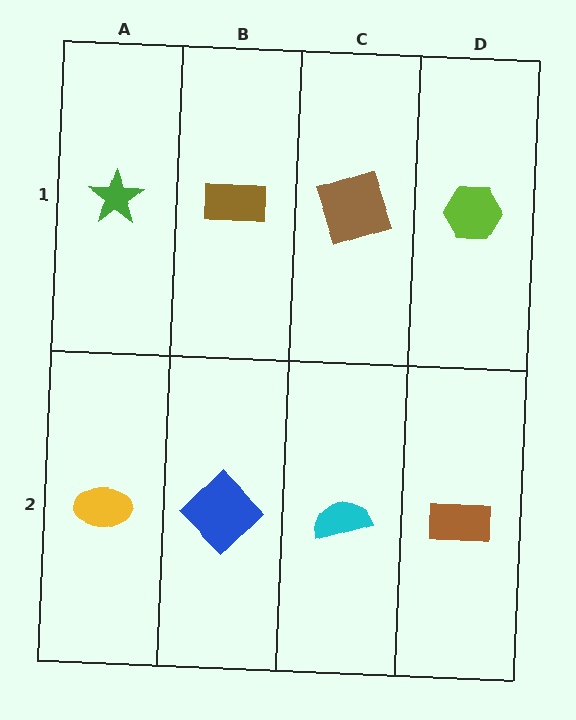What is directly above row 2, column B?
A brown rectangle.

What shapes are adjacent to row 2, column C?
A brown square (row 1, column C), a blue diamond (row 2, column B), a brown rectangle (row 2, column D).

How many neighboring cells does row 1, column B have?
3.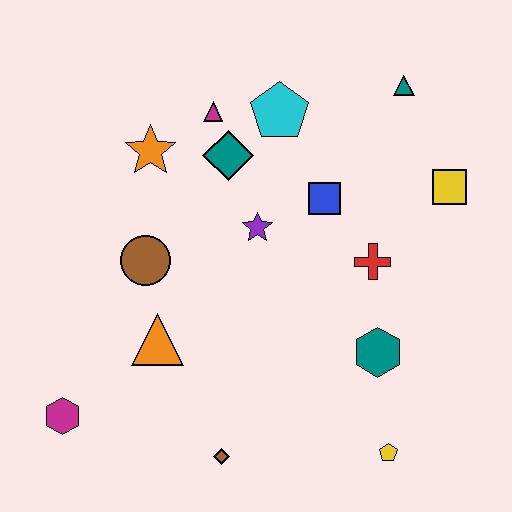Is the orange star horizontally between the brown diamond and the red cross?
No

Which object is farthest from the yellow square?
The magenta hexagon is farthest from the yellow square.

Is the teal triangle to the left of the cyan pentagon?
No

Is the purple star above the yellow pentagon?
Yes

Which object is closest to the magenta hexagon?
The orange triangle is closest to the magenta hexagon.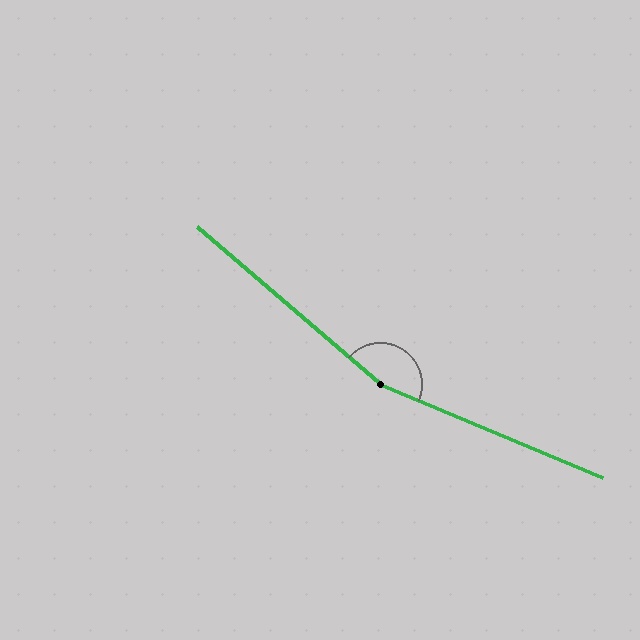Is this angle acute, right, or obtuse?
It is obtuse.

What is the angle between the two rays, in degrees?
Approximately 162 degrees.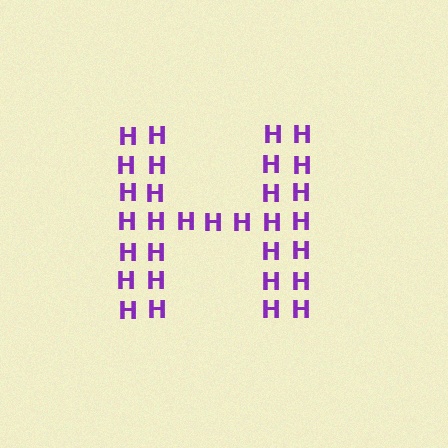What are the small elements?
The small elements are letter H's.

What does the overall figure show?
The overall figure shows the letter H.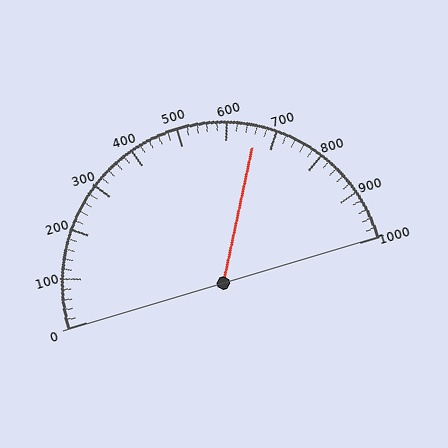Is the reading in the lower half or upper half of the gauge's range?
The reading is in the upper half of the range (0 to 1000).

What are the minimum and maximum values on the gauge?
The gauge ranges from 0 to 1000.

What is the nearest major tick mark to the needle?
The nearest major tick mark is 700.